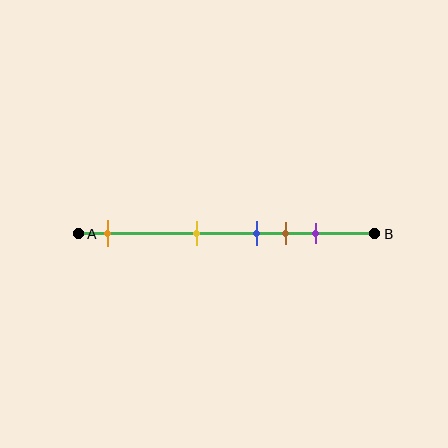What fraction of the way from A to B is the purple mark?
The purple mark is approximately 80% (0.8) of the way from A to B.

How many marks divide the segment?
There are 5 marks dividing the segment.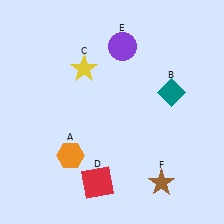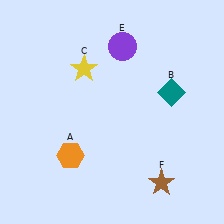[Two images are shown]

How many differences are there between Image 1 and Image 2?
There is 1 difference between the two images.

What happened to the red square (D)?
The red square (D) was removed in Image 2. It was in the bottom-left area of Image 1.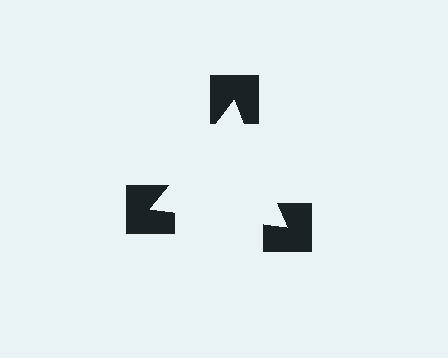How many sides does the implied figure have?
3 sides.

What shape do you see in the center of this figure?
An illusory triangle — its edges are inferred from the aligned wedge cuts in the notched squares, not physically drawn.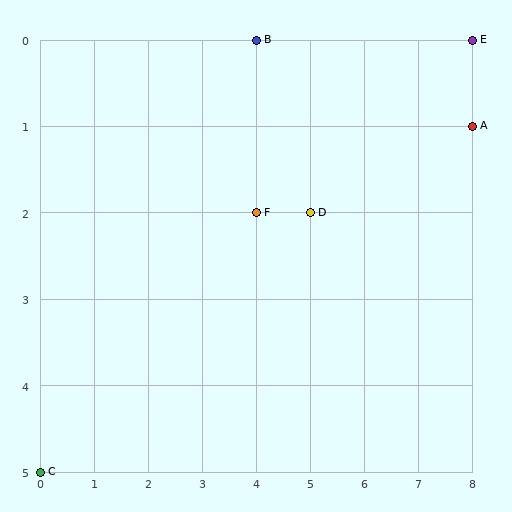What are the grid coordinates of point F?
Point F is at grid coordinates (4, 2).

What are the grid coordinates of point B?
Point B is at grid coordinates (4, 0).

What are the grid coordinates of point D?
Point D is at grid coordinates (5, 2).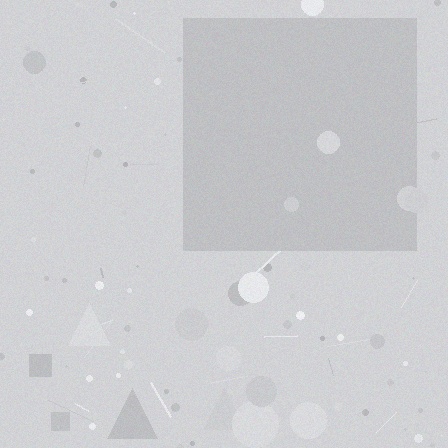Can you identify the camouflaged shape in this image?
The camouflaged shape is a square.